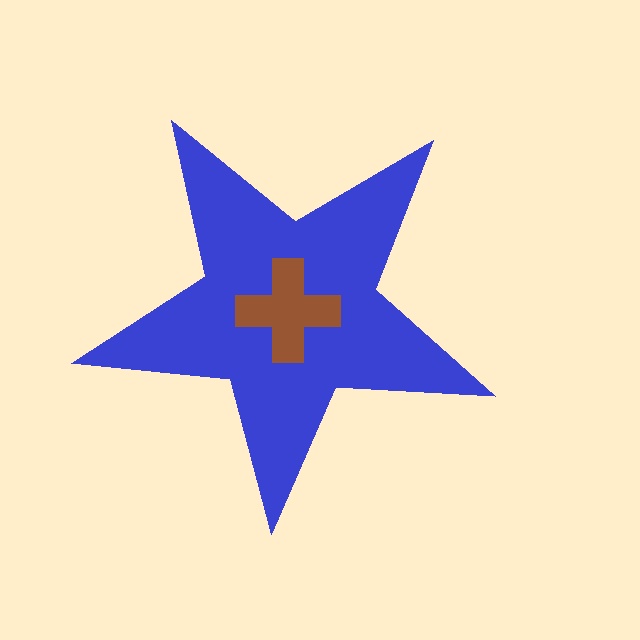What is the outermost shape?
The blue star.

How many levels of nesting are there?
2.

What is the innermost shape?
The brown cross.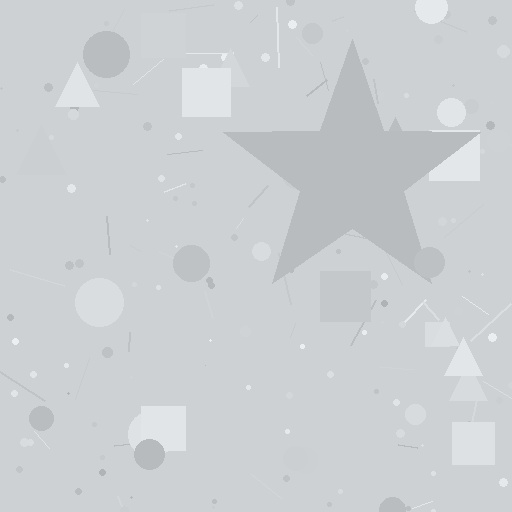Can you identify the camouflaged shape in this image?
The camouflaged shape is a star.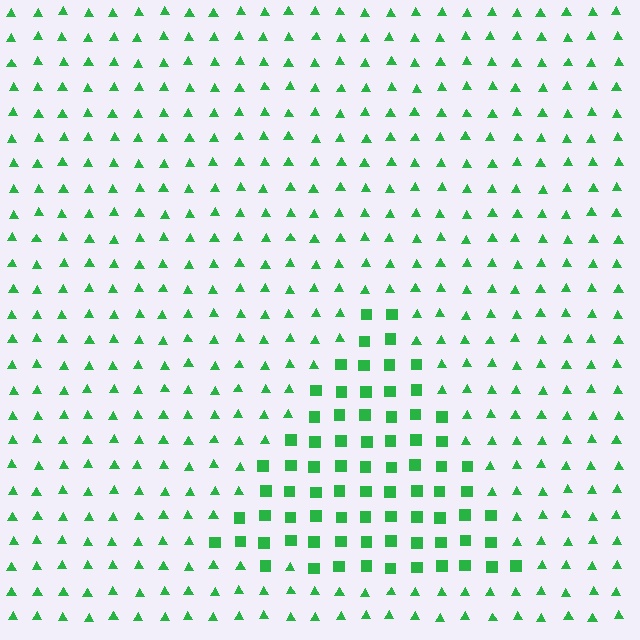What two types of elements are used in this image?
The image uses squares inside the triangle region and triangles outside it.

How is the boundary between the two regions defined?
The boundary is defined by a change in element shape: squares inside vs. triangles outside. All elements share the same color and spacing.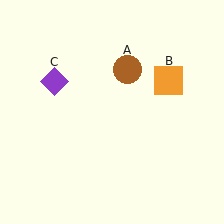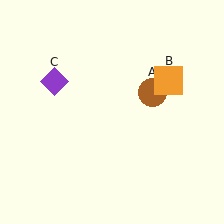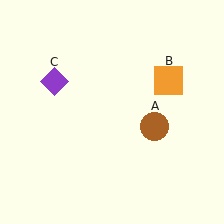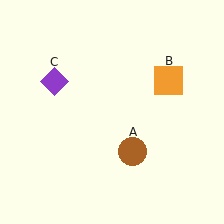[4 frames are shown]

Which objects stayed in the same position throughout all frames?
Orange square (object B) and purple diamond (object C) remained stationary.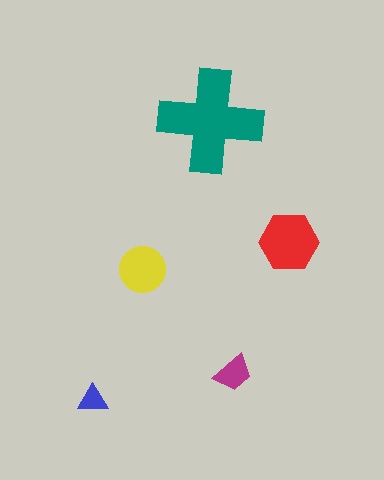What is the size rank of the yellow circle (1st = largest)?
3rd.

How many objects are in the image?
There are 5 objects in the image.